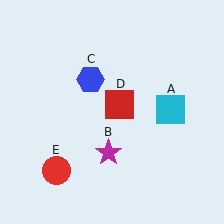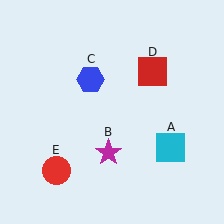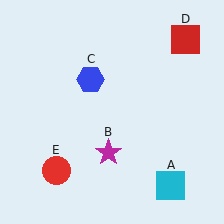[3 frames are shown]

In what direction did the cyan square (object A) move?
The cyan square (object A) moved down.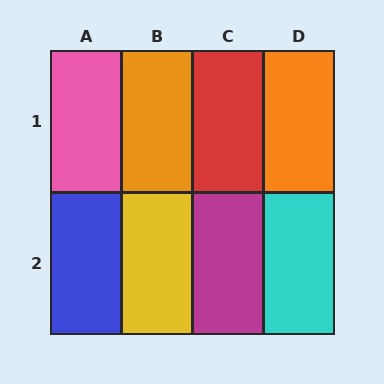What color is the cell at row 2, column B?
Yellow.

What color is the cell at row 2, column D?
Cyan.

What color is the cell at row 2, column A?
Blue.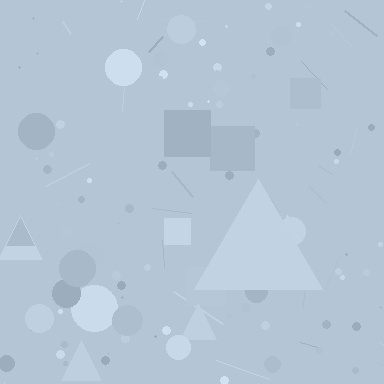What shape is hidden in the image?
A triangle is hidden in the image.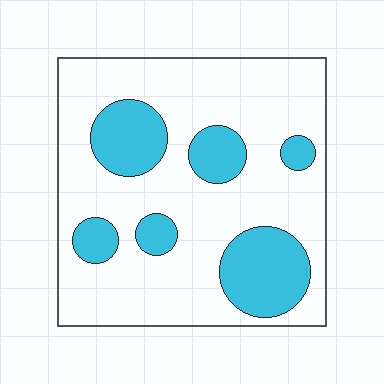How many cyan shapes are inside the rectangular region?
6.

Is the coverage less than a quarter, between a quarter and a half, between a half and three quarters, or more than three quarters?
Between a quarter and a half.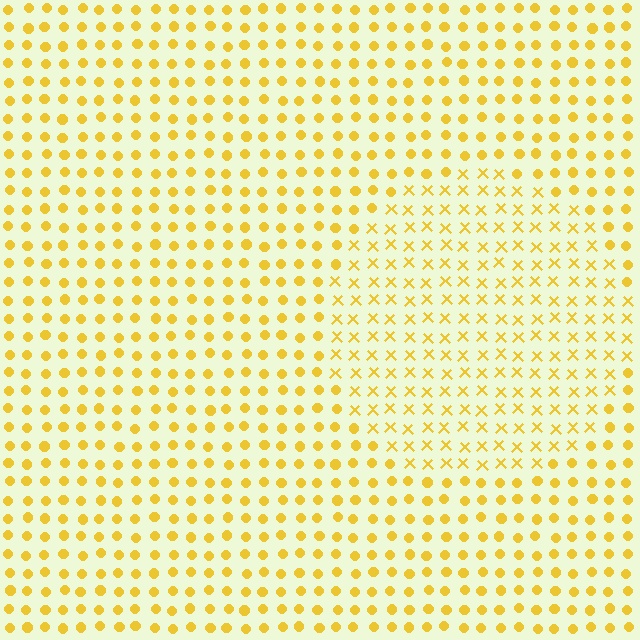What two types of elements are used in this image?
The image uses X marks inside the circle region and circles outside it.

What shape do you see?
I see a circle.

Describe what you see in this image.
The image is filled with small yellow elements arranged in a uniform grid. A circle-shaped region contains X marks, while the surrounding area contains circles. The boundary is defined purely by the change in element shape.